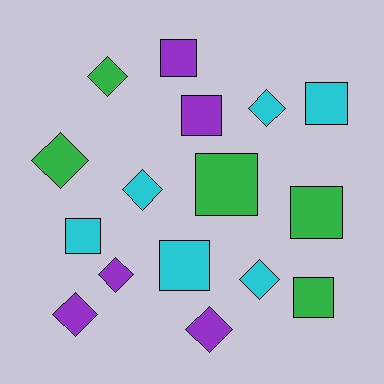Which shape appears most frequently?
Square, with 8 objects.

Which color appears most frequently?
Cyan, with 6 objects.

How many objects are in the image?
There are 16 objects.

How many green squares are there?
There are 3 green squares.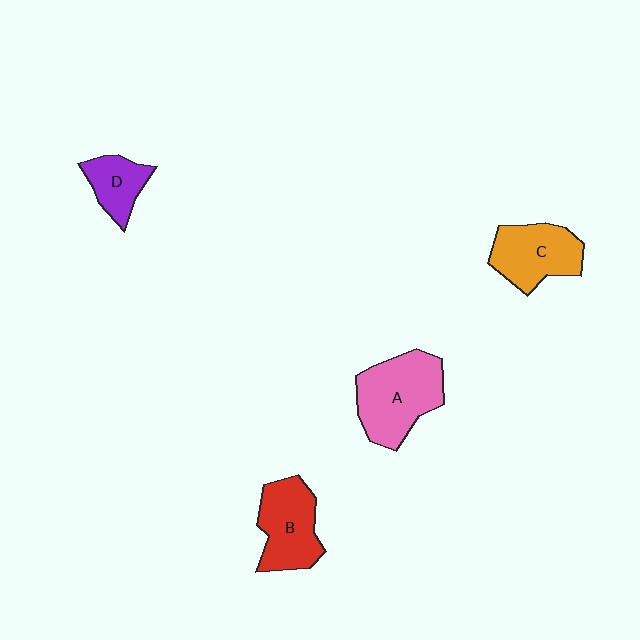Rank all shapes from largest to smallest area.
From largest to smallest: A (pink), B (red), C (orange), D (purple).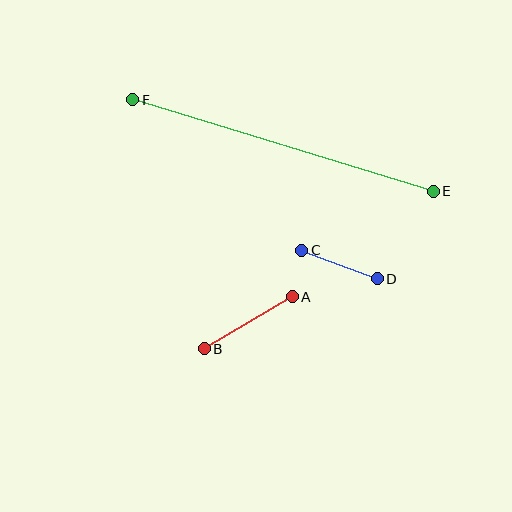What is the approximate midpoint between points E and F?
The midpoint is at approximately (283, 146) pixels.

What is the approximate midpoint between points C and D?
The midpoint is at approximately (340, 264) pixels.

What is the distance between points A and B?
The distance is approximately 102 pixels.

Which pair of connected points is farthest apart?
Points E and F are farthest apart.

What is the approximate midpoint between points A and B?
The midpoint is at approximately (248, 323) pixels.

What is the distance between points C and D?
The distance is approximately 81 pixels.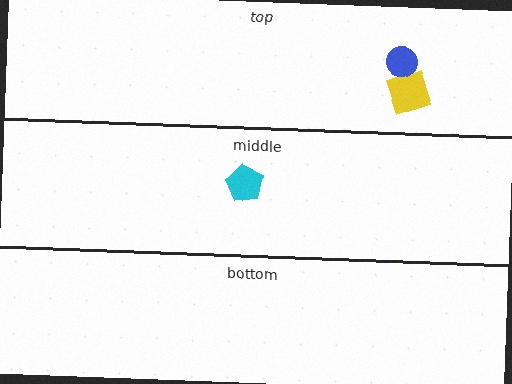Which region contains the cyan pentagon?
The middle region.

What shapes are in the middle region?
The cyan pentagon.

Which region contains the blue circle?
The top region.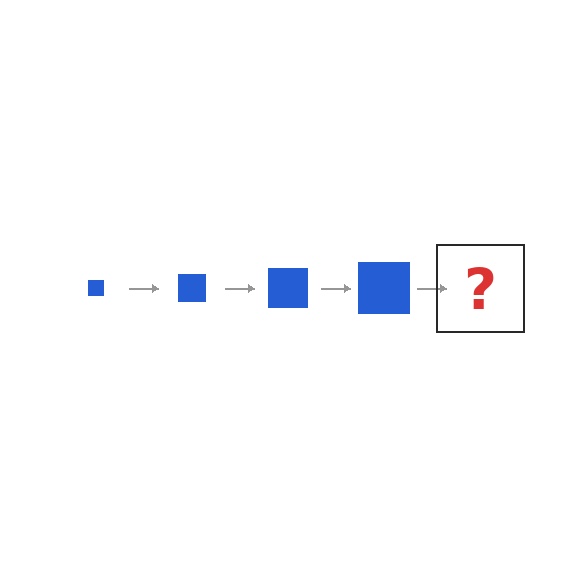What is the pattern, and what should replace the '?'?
The pattern is that the square gets progressively larger each step. The '?' should be a blue square, larger than the previous one.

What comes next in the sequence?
The next element should be a blue square, larger than the previous one.